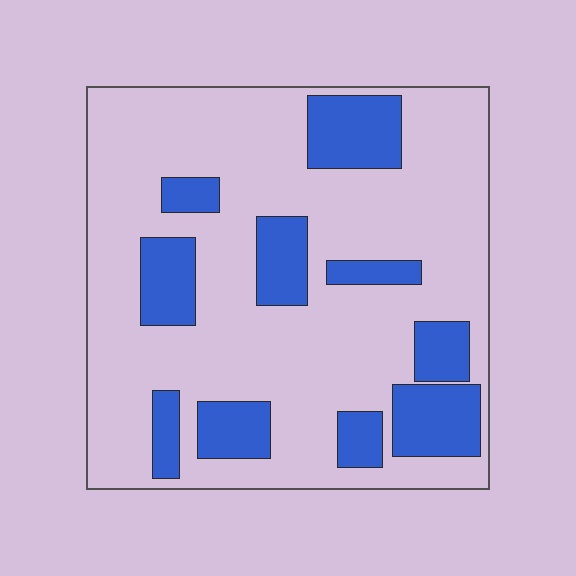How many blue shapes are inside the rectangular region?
10.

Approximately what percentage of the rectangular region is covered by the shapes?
Approximately 25%.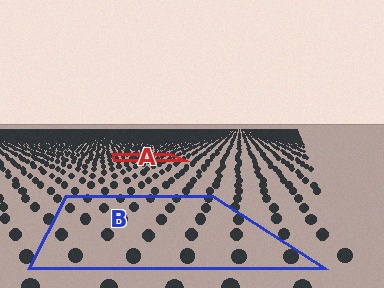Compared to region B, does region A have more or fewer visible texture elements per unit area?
Region A has more texture elements per unit area — they are packed more densely because it is farther away.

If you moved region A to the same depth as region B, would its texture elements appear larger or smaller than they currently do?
They would appear larger. At a closer depth, the same texture elements are projected at a bigger on-screen size.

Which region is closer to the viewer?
Region B is closer. The texture elements there are larger and more spread out.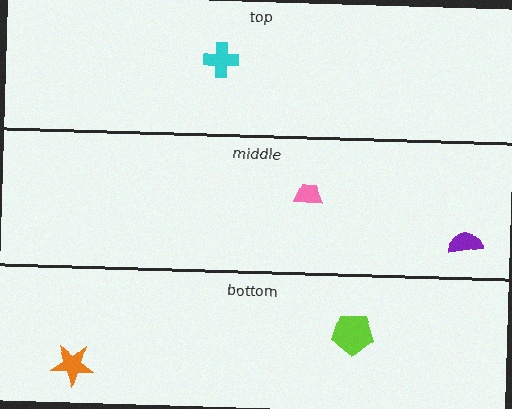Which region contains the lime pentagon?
The bottom region.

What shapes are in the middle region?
The pink trapezoid, the purple semicircle.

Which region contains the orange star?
The bottom region.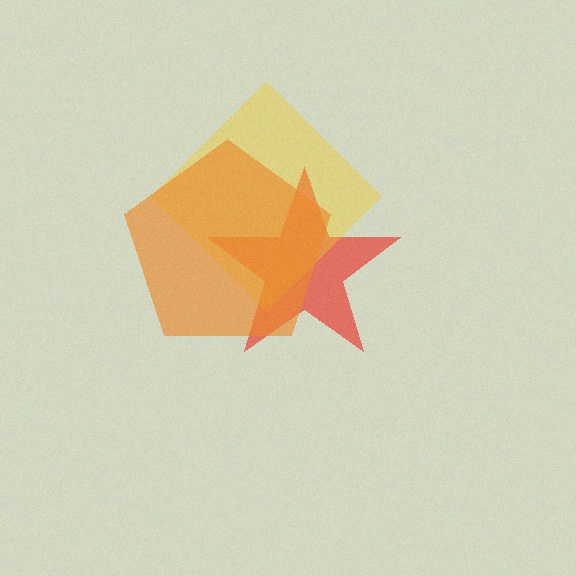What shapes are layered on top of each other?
The layered shapes are: a red star, a yellow diamond, an orange pentagon.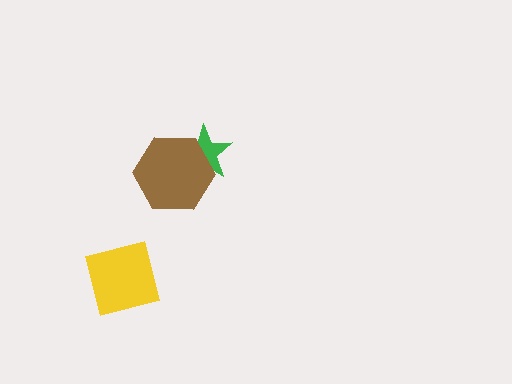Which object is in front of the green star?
The brown hexagon is in front of the green star.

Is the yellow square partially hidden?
No, no other shape covers it.